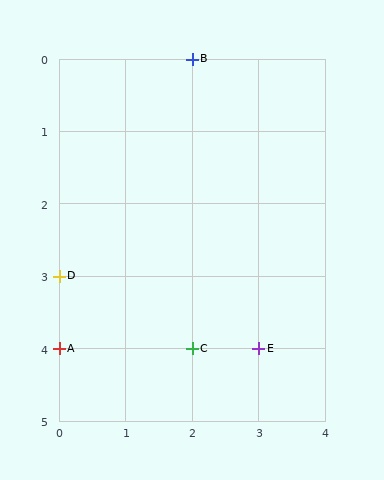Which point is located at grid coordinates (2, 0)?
Point B is at (2, 0).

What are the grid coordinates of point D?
Point D is at grid coordinates (0, 3).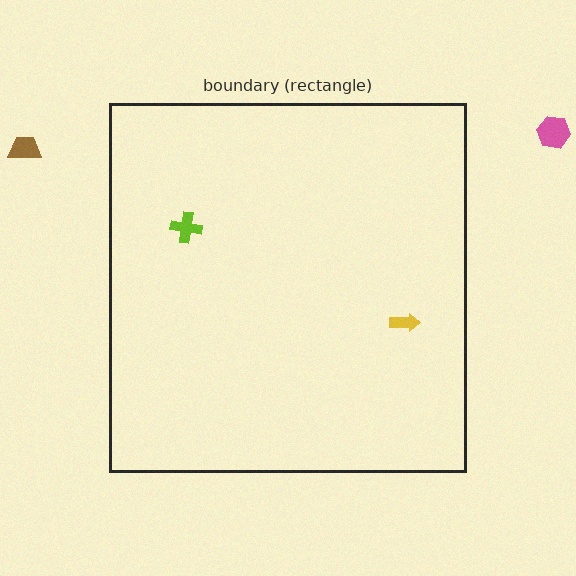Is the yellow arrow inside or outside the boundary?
Inside.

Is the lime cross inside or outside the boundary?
Inside.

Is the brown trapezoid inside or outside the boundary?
Outside.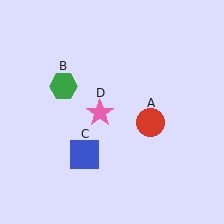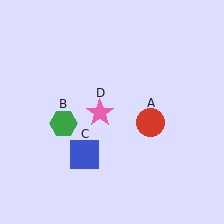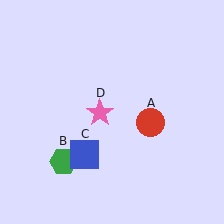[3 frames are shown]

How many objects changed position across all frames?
1 object changed position: green hexagon (object B).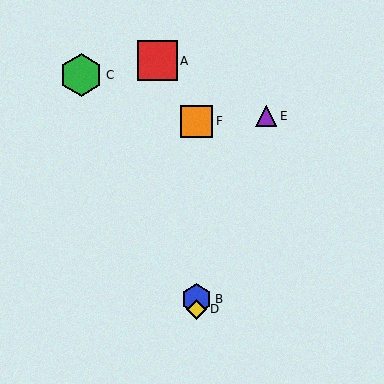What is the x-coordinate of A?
Object A is at x≈157.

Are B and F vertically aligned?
Yes, both are at x≈197.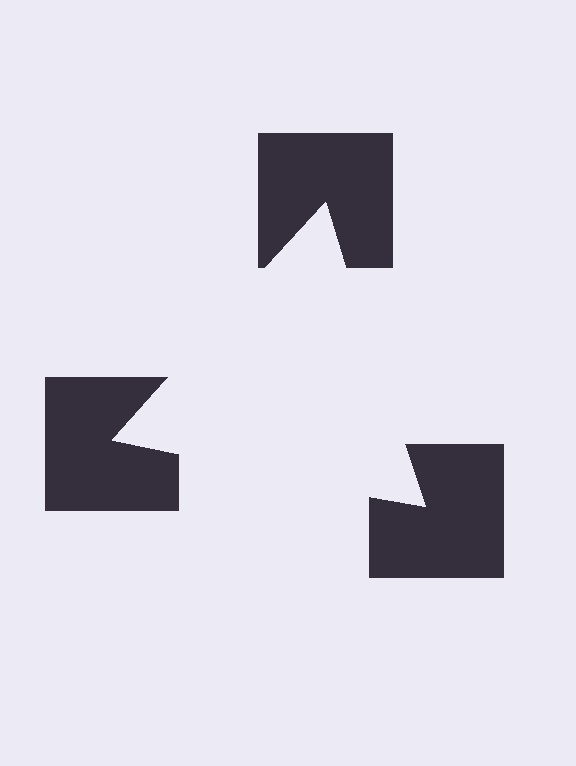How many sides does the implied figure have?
3 sides.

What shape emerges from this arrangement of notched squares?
An illusory triangle — its edges are inferred from the aligned wedge cuts in the notched squares, not physically drawn.